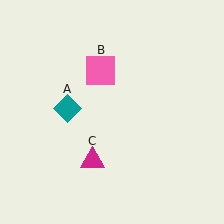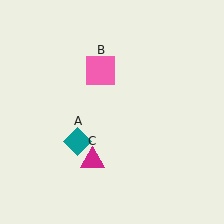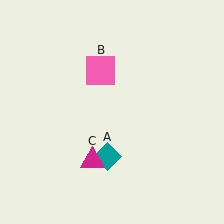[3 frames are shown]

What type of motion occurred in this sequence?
The teal diamond (object A) rotated counterclockwise around the center of the scene.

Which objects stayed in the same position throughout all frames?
Pink square (object B) and magenta triangle (object C) remained stationary.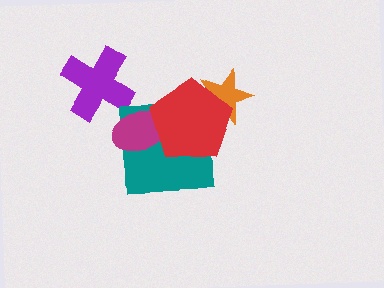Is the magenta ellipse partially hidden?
Yes, it is partially covered by another shape.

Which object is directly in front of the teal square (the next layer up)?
The magenta ellipse is directly in front of the teal square.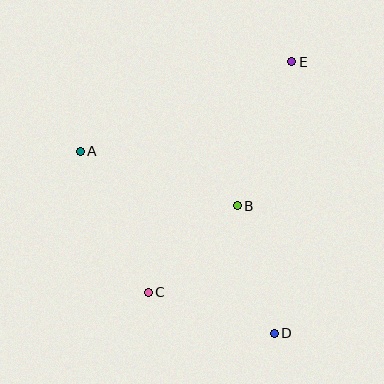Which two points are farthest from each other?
Points D and E are farthest from each other.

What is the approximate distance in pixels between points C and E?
The distance between C and E is approximately 272 pixels.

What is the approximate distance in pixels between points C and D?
The distance between C and D is approximately 132 pixels.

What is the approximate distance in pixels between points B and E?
The distance between B and E is approximately 154 pixels.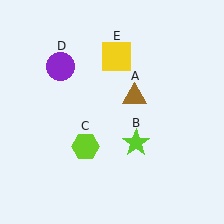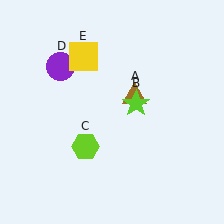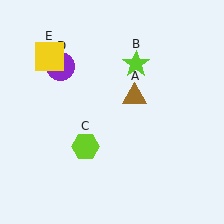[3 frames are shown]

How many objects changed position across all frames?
2 objects changed position: lime star (object B), yellow square (object E).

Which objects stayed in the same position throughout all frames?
Brown triangle (object A) and lime hexagon (object C) and purple circle (object D) remained stationary.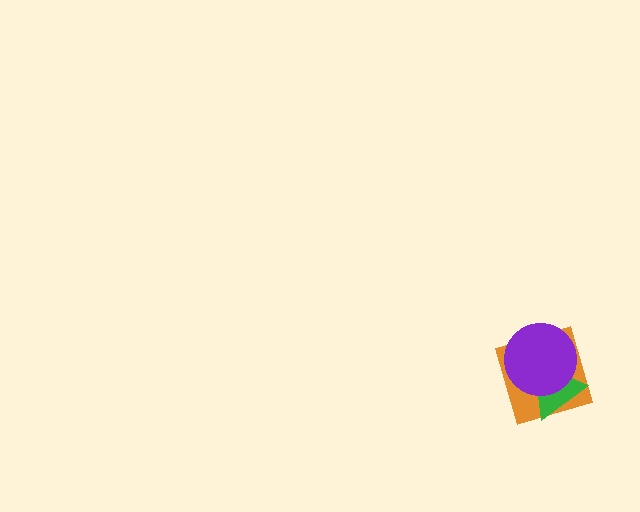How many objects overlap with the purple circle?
2 objects overlap with the purple circle.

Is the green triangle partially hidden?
Yes, it is partially covered by another shape.